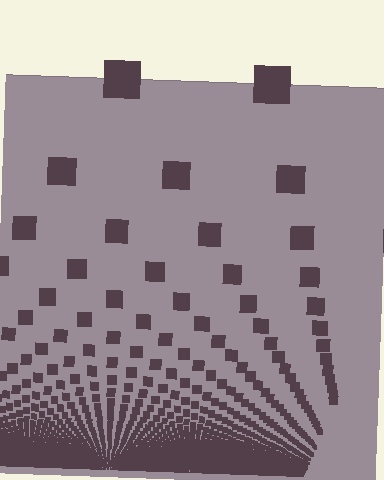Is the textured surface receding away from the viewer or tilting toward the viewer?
The surface appears to tilt toward the viewer. Texture elements get larger and sparser toward the top.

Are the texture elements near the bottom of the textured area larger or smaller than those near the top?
Smaller. The gradient is inverted — elements near the bottom are smaller and denser.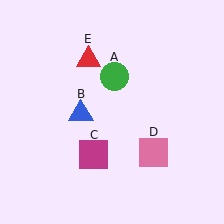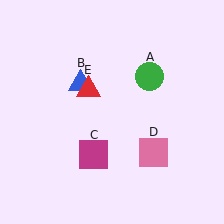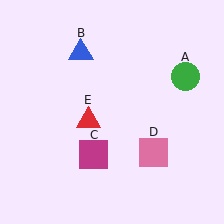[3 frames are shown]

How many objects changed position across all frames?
3 objects changed position: green circle (object A), blue triangle (object B), red triangle (object E).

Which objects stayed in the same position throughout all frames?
Magenta square (object C) and pink square (object D) remained stationary.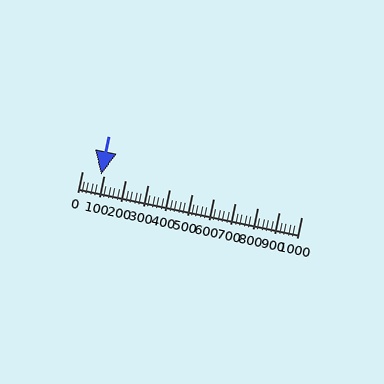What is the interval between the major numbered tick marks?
The major tick marks are spaced 100 units apart.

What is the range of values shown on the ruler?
The ruler shows values from 0 to 1000.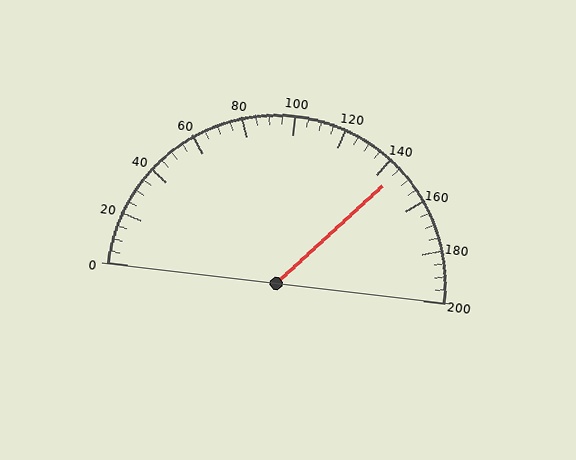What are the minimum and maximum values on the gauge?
The gauge ranges from 0 to 200.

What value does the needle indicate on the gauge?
The needle indicates approximately 145.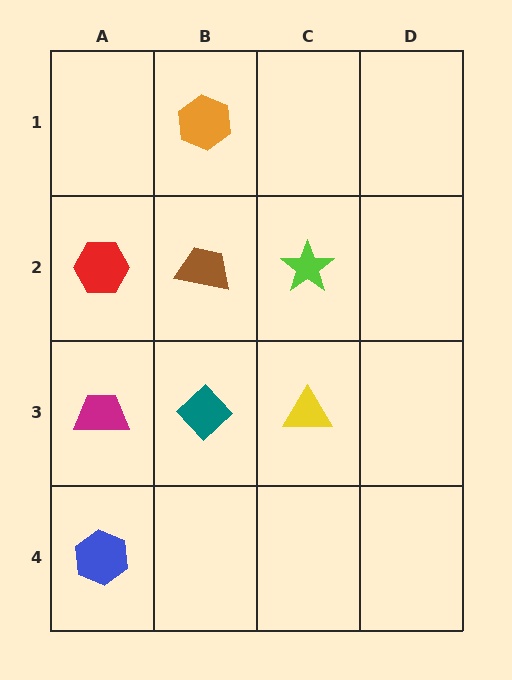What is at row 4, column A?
A blue hexagon.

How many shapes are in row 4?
1 shape.